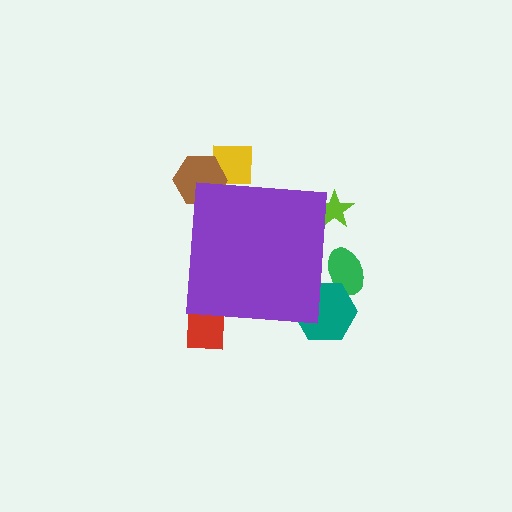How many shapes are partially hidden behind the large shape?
6 shapes are partially hidden.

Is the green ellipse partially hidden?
Yes, the green ellipse is partially hidden behind the purple square.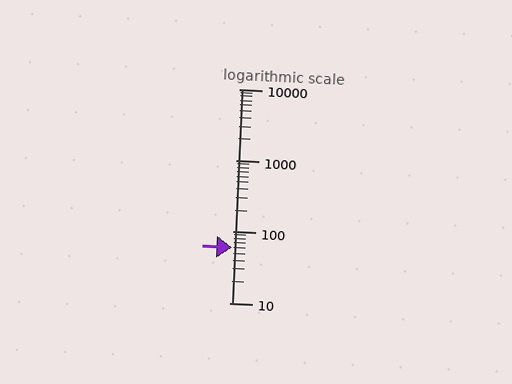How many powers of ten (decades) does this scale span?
The scale spans 3 decades, from 10 to 10000.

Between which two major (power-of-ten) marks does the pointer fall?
The pointer is between 10 and 100.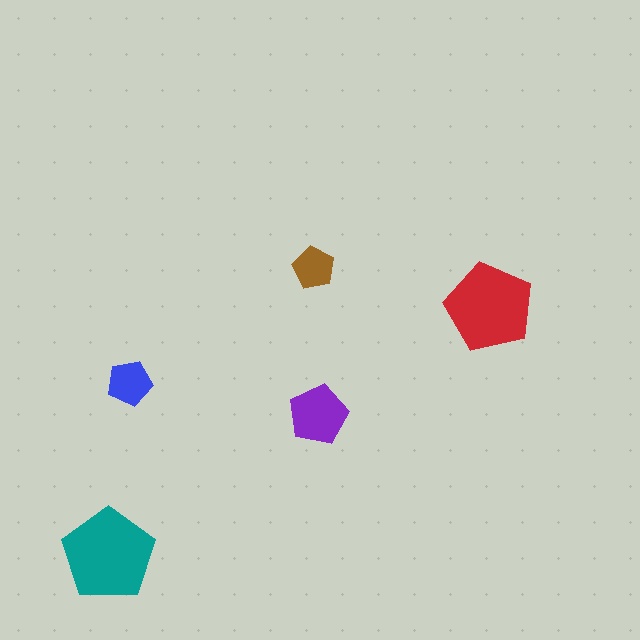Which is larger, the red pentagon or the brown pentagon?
The red one.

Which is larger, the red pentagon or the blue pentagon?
The red one.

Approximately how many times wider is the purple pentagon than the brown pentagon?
About 1.5 times wider.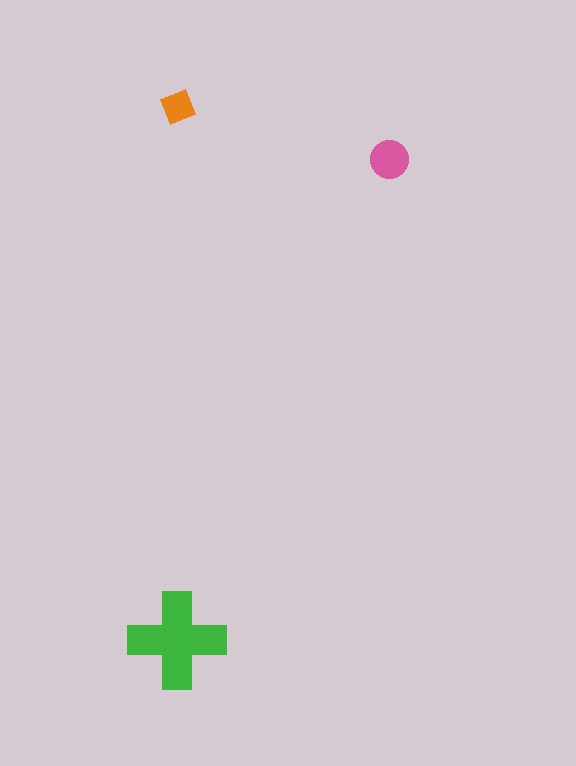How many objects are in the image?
There are 3 objects in the image.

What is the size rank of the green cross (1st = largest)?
1st.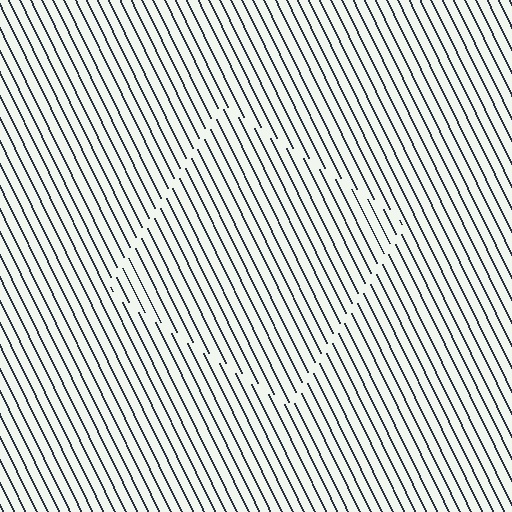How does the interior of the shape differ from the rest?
The interior of the shape contains the same grating, shifted by half a period — the contour is defined by the phase discontinuity where line-ends from the inner and outer gratings abut.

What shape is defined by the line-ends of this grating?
An illusory square. The interior of the shape contains the same grating, shifted by half a period — the contour is defined by the phase discontinuity where line-ends from the inner and outer gratings abut.